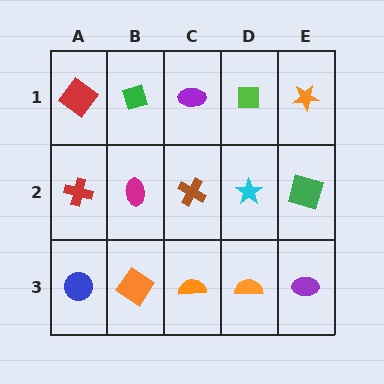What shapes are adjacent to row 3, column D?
A cyan star (row 2, column D), an orange semicircle (row 3, column C), a purple ellipse (row 3, column E).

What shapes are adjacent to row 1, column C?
A brown cross (row 2, column C), a green diamond (row 1, column B), a lime square (row 1, column D).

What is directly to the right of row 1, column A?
A green diamond.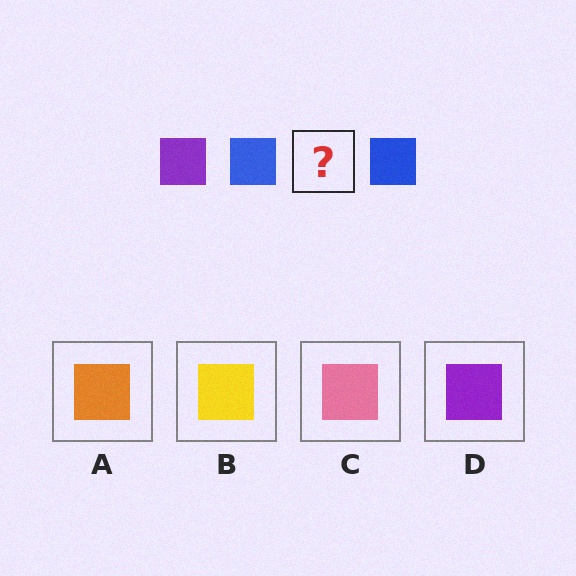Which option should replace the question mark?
Option D.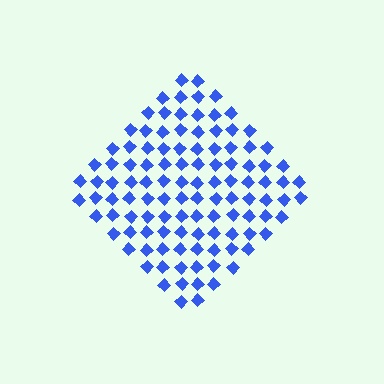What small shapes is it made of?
It is made of small diamonds.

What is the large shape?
The large shape is a diamond.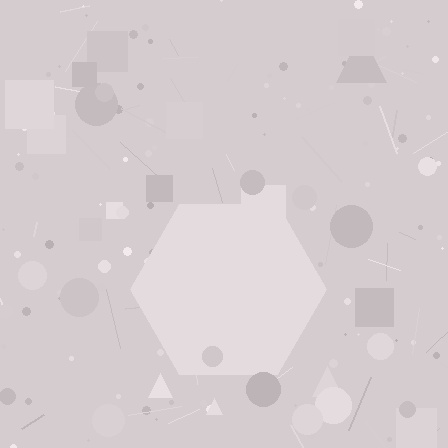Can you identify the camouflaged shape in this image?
The camouflaged shape is a hexagon.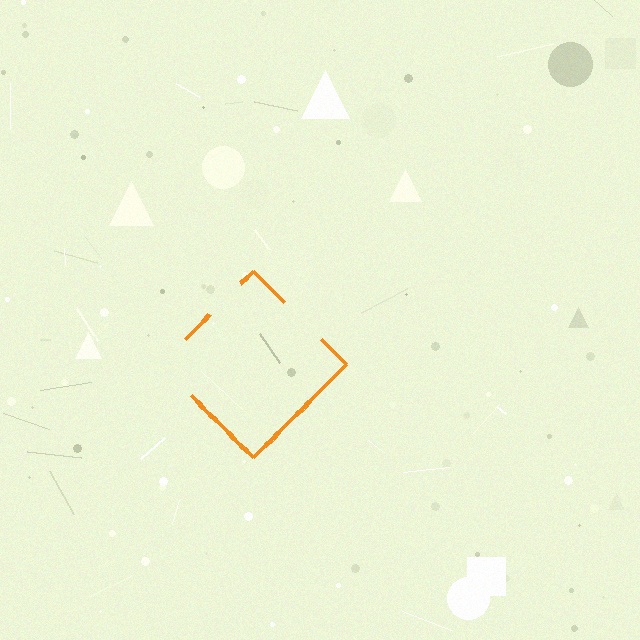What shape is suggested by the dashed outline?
The dashed outline suggests a diamond.